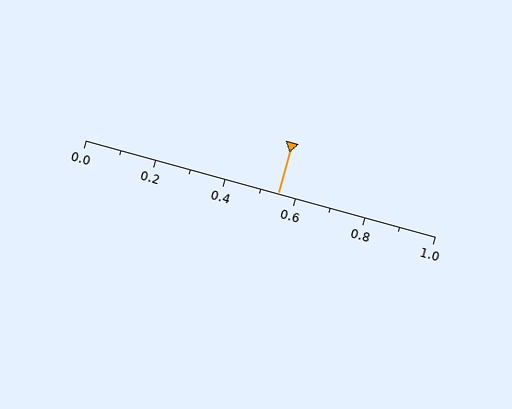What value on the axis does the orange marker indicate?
The marker indicates approximately 0.55.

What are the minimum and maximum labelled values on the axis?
The axis runs from 0.0 to 1.0.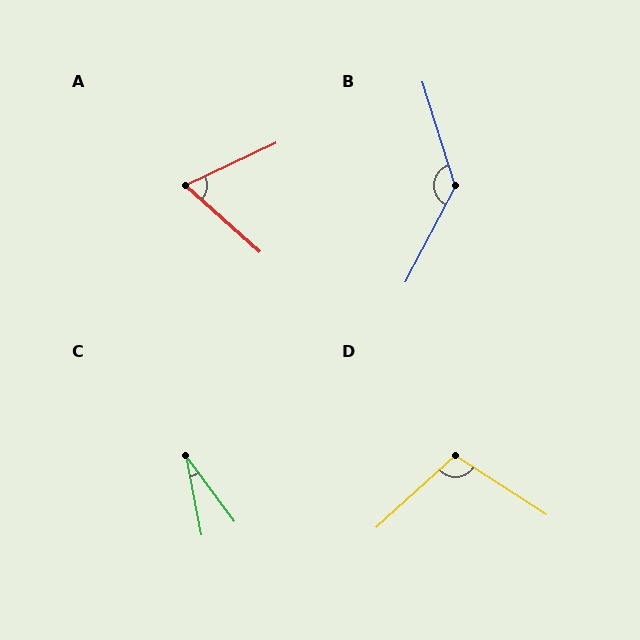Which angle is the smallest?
C, at approximately 26 degrees.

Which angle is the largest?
B, at approximately 135 degrees.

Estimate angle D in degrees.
Approximately 104 degrees.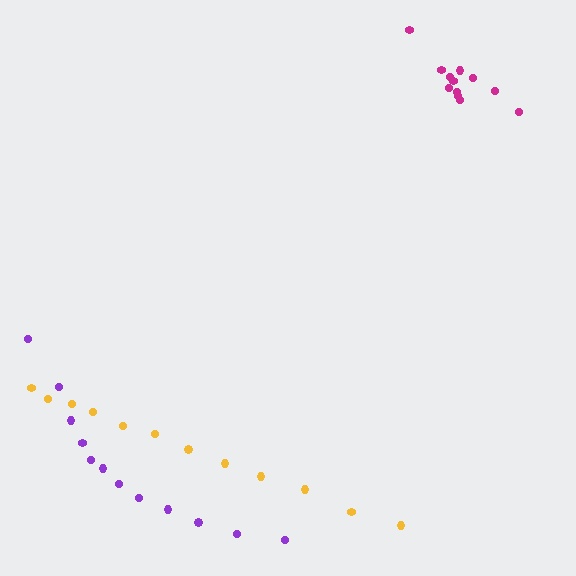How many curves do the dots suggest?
There are 3 distinct paths.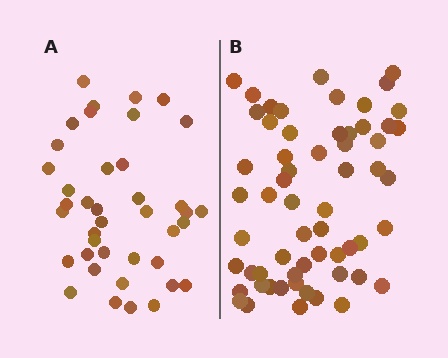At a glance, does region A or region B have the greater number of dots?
Region B (the right region) has more dots.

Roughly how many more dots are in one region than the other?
Region B has approximately 20 more dots than region A.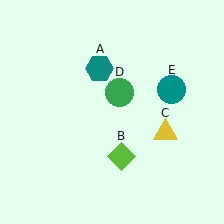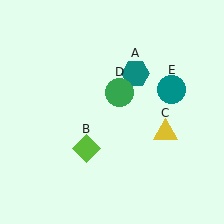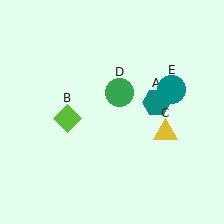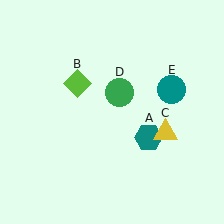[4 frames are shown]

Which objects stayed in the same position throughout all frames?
Yellow triangle (object C) and green circle (object D) and teal circle (object E) remained stationary.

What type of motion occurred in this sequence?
The teal hexagon (object A), lime diamond (object B) rotated clockwise around the center of the scene.